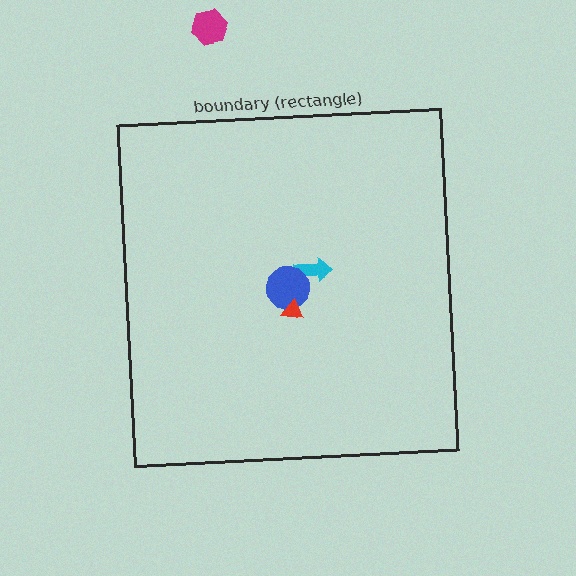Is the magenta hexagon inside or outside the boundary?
Outside.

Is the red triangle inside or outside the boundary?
Inside.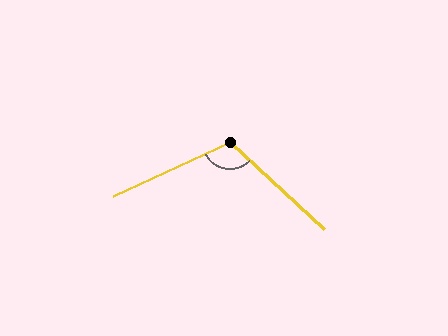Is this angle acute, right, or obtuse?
It is obtuse.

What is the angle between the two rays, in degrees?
Approximately 112 degrees.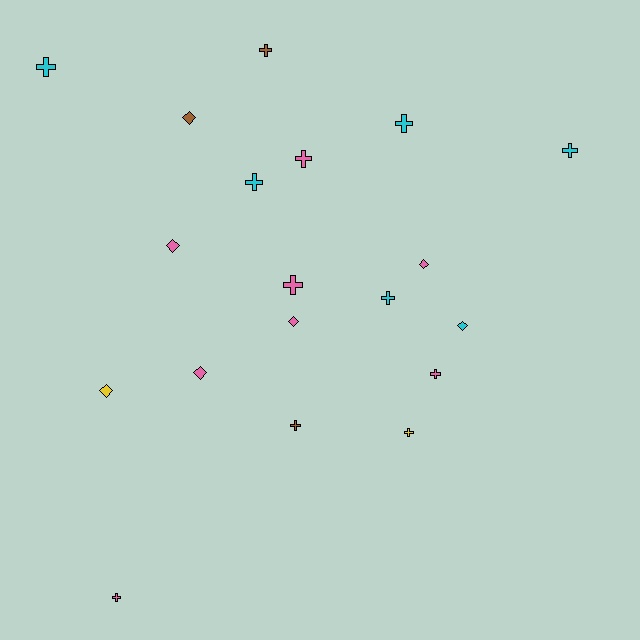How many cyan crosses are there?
There are 5 cyan crosses.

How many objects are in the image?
There are 19 objects.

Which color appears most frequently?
Pink, with 8 objects.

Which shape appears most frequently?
Cross, with 12 objects.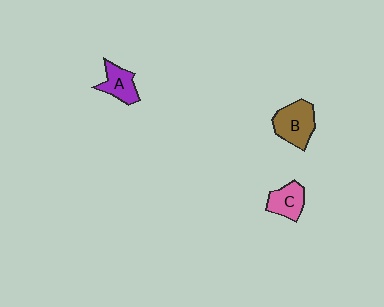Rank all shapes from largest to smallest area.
From largest to smallest: B (brown), C (pink), A (purple).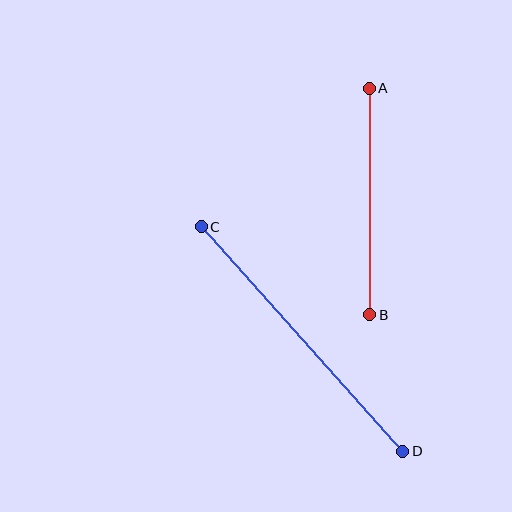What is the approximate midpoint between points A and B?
The midpoint is at approximately (370, 201) pixels.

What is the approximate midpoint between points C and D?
The midpoint is at approximately (302, 339) pixels.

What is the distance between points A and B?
The distance is approximately 227 pixels.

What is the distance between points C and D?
The distance is approximately 302 pixels.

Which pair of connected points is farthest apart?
Points C and D are farthest apart.